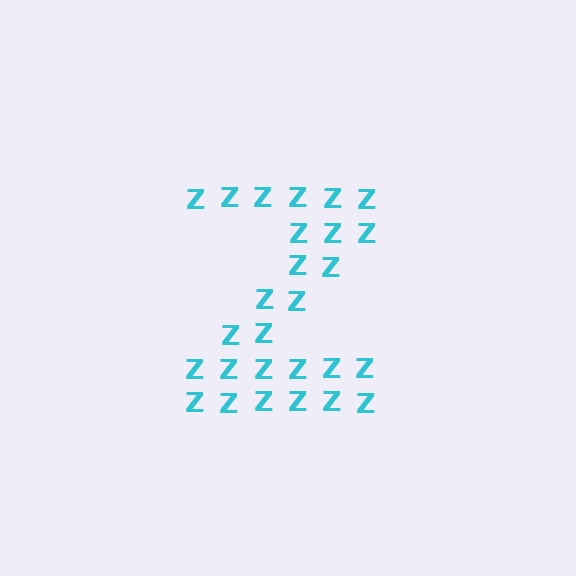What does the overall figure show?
The overall figure shows the letter Z.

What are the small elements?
The small elements are letter Z's.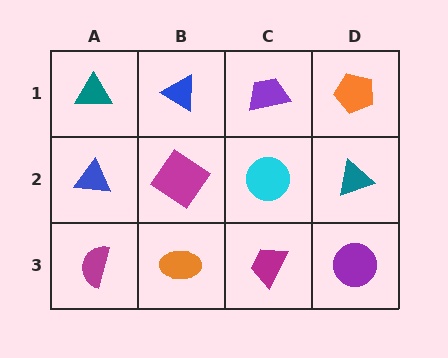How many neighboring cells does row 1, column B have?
3.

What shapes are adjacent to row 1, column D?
A teal triangle (row 2, column D), a purple trapezoid (row 1, column C).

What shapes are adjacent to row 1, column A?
A blue triangle (row 2, column A), a blue triangle (row 1, column B).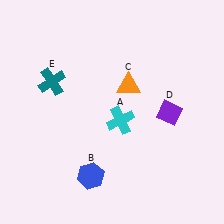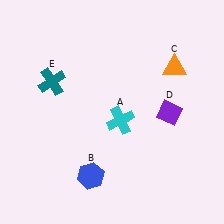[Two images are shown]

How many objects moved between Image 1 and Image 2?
1 object moved between the two images.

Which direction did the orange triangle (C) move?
The orange triangle (C) moved right.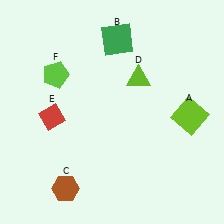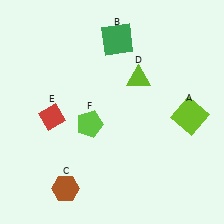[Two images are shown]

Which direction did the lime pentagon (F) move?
The lime pentagon (F) moved down.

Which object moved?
The lime pentagon (F) moved down.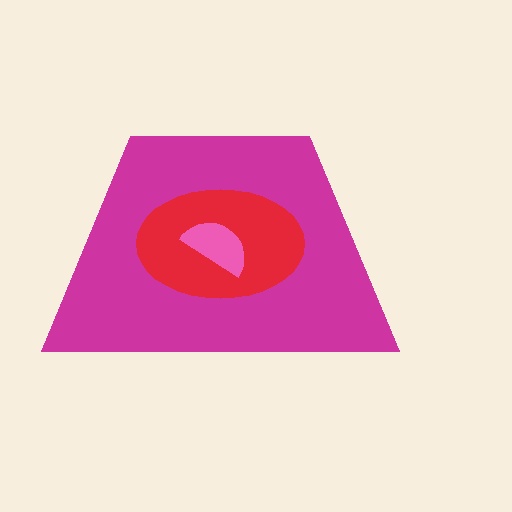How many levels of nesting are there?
3.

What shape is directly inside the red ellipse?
The pink semicircle.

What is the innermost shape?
The pink semicircle.